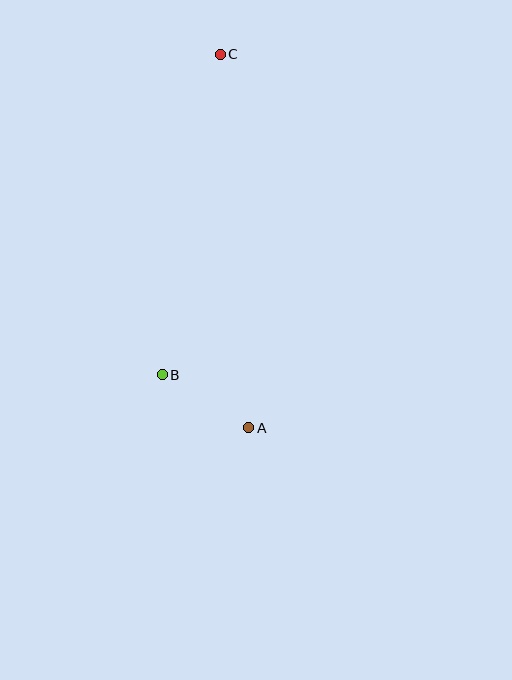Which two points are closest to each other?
Points A and B are closest to each other.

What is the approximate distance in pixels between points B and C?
The distance between B and C is approximately 326 pixels.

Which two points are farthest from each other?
Points A and C are farthest from each other.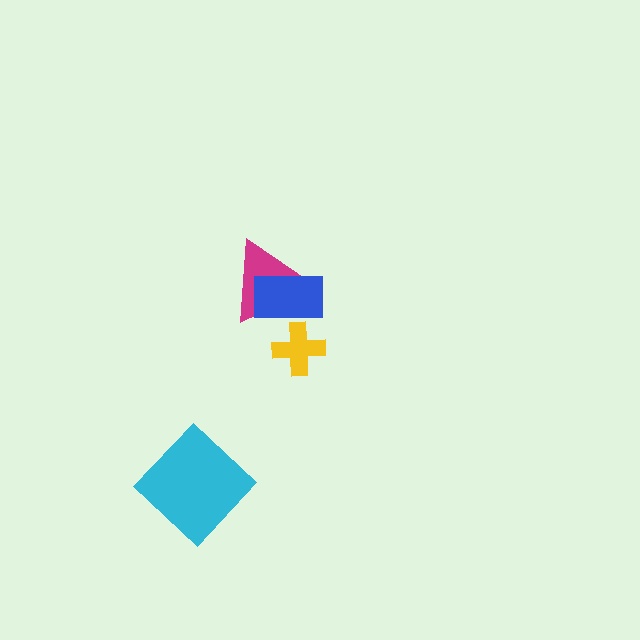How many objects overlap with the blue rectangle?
2 objects overlap with the blue rectangle.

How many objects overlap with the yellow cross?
1 object overlaps with the yellow cross.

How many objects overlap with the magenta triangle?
1 object overlaps with the magenta triangle.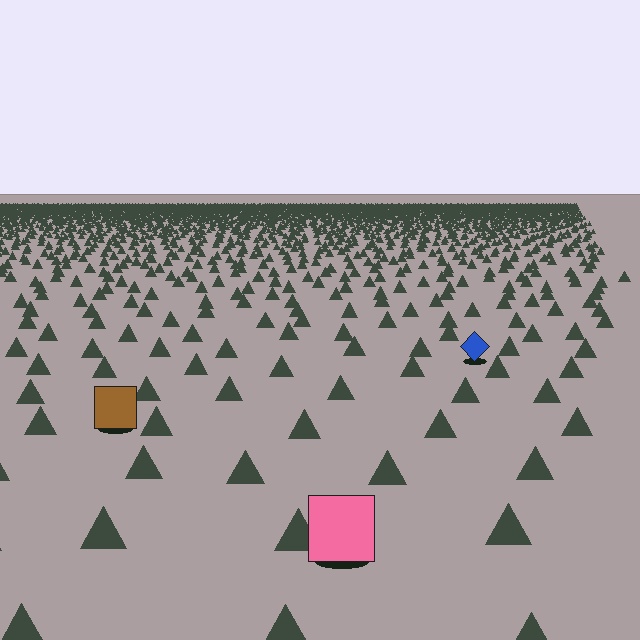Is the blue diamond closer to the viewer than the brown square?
No. The brown square is closer — you can tell from the texture gradient: the ground texture is coarser near it.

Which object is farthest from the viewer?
The blue diamond is farthest from the viewer. It appears smaller and the ground texture around it is denser.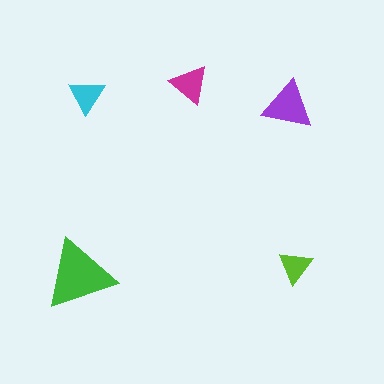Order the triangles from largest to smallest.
the green one, the purple one, the magenta one, the cyan one, the lime one.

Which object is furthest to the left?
The green triangle is leftmost.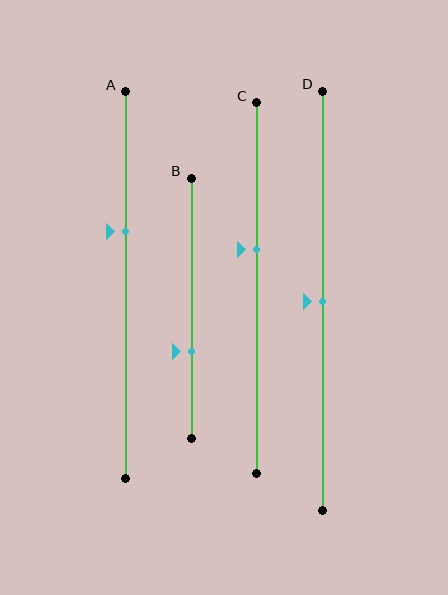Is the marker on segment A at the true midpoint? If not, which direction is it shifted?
No, the marker on segment A is shifted upward by about 14% of the segment length.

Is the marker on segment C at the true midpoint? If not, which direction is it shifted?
No, the marker on segment C is shifted upward by about 10% of the segment length.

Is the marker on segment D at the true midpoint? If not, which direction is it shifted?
Yes, the marker on segment D is at the true midpoint.